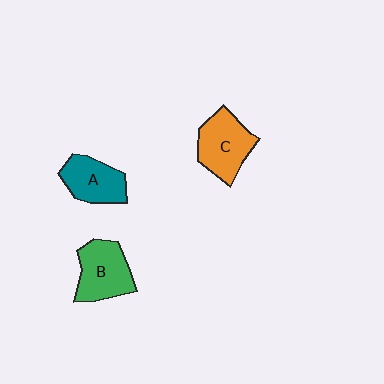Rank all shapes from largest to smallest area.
From largest to smallest: C (orange), B (green), A (teal).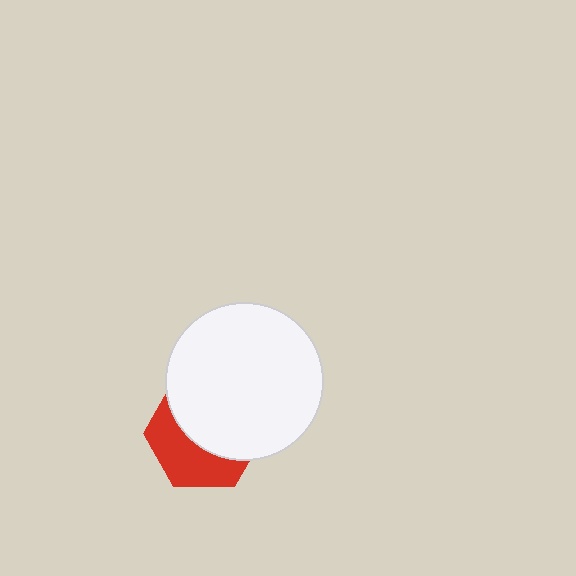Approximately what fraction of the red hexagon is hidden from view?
Roughly 58% of the red hexagon is hidden behind the white circle.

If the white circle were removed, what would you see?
You would see the complete red hexagon.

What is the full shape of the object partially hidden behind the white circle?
The partially hidden object is a red hexagon.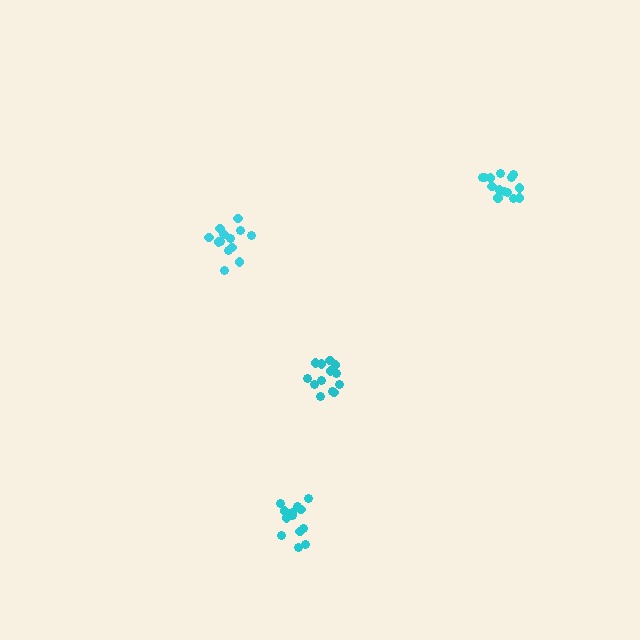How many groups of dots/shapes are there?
There are 4 groups.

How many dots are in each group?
Group 1: 14 dots, Group 2: 13 dots, Group 3: 13 dots, Group 4: 13 dots (53 total).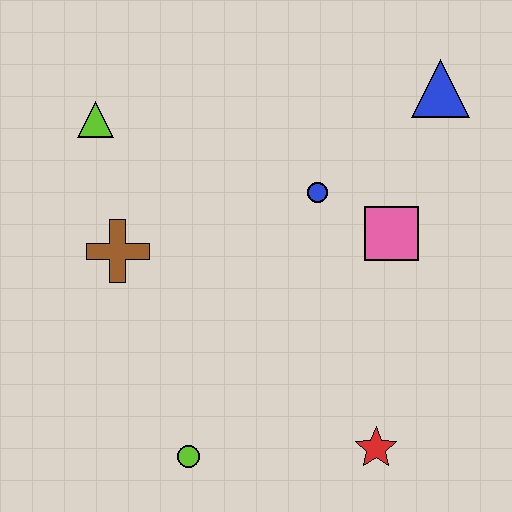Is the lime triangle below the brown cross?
No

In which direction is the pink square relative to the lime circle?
The pink square is above the lime circle.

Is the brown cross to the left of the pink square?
Yes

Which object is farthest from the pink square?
The lime triangle is farthest from the pink square.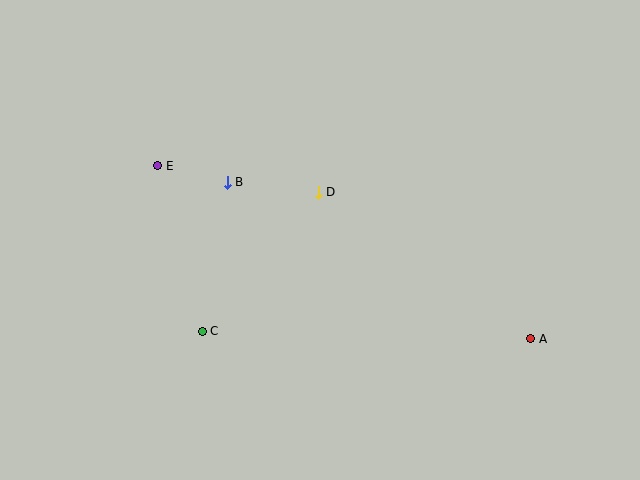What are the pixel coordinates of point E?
Point E is at (158, 166).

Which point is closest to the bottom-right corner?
Point A is closest to the bottom-right corner.